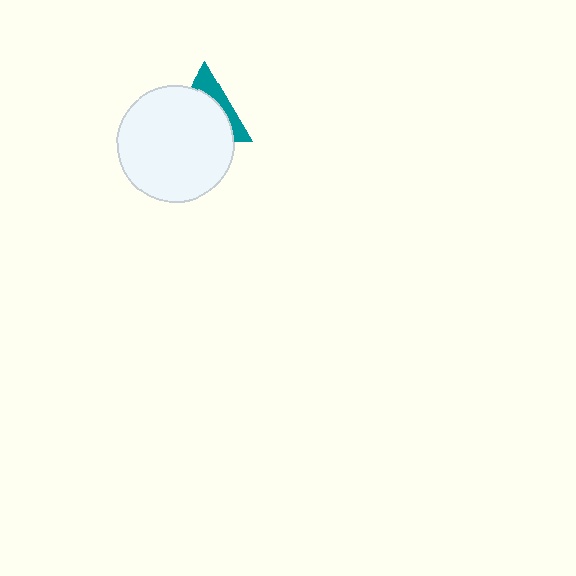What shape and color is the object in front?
The object in front is a white circle.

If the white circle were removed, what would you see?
You would see the complete teal triangle.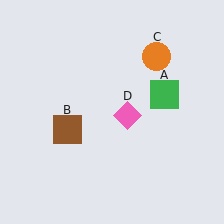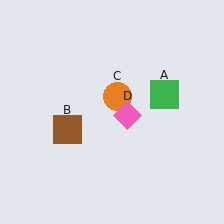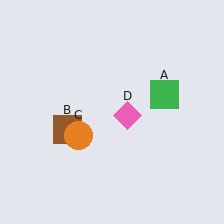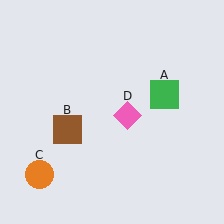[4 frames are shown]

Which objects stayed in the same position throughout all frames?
Green square (object A) and brown square (object B) and pink diamond (object D) remained stationary.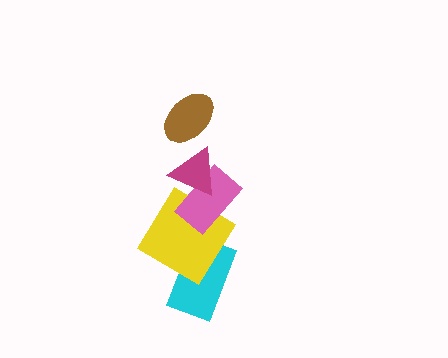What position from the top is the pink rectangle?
The pink rectangle is 3rd from the top.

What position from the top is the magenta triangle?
The magenta triangle is 2nd from the top.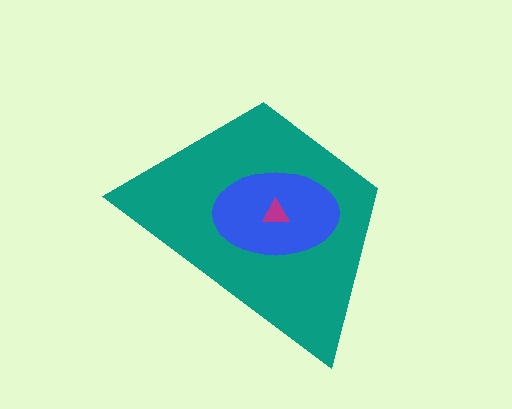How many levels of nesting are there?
3.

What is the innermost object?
The magenta triangle.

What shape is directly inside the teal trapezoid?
The blue ellipse.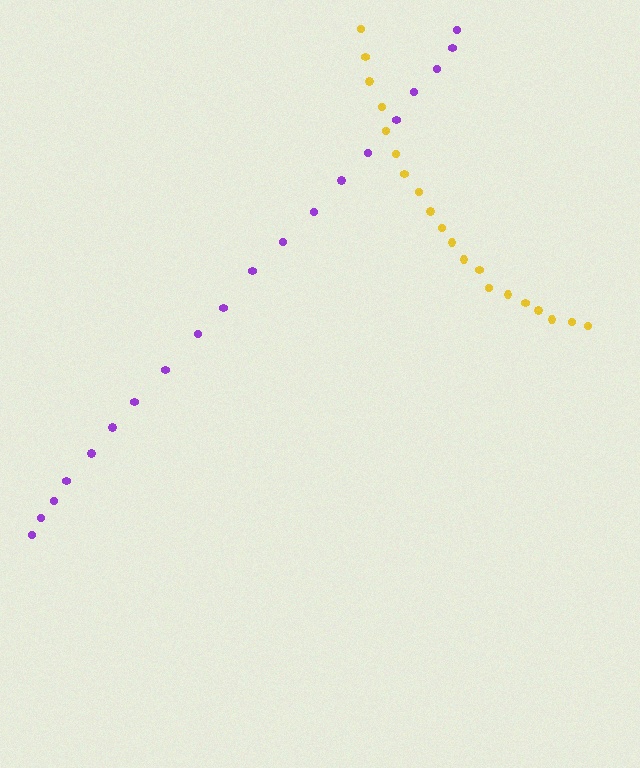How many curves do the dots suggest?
There are 2 distinct paths.